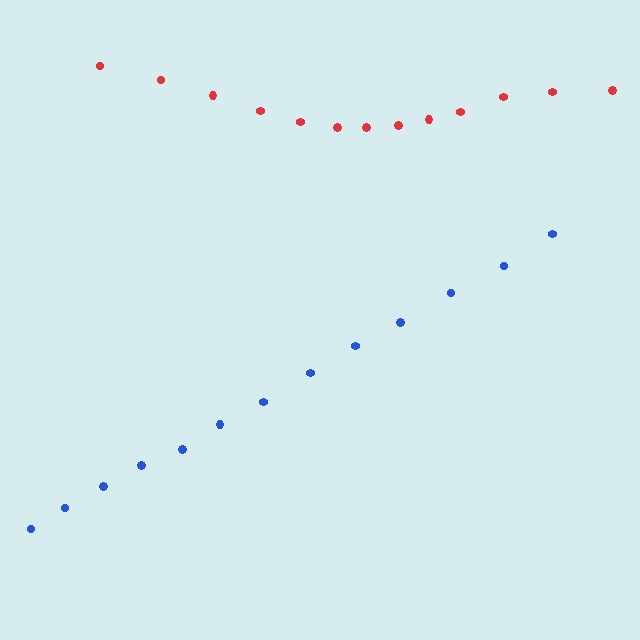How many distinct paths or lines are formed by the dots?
There are 2 distinct paths.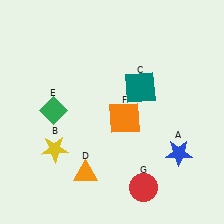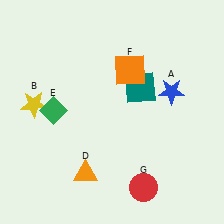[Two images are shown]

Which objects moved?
The objects that moved are: the blue star (A), the yellow star (B), the orange square (F).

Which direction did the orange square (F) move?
The orange square (F) moved up.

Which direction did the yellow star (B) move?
The yellow star (B) moved up.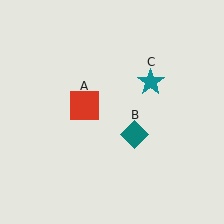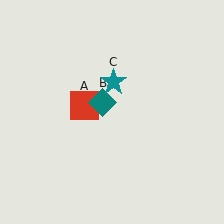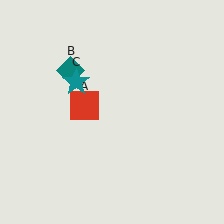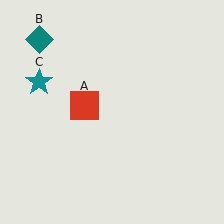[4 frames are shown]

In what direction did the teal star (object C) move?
The teal star (object C) moved left.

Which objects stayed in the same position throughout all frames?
Red square (object A) remained stationary.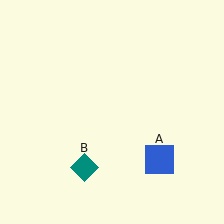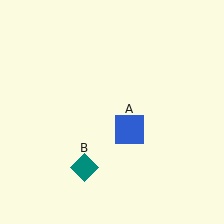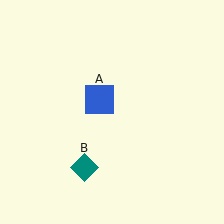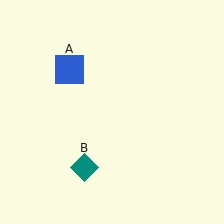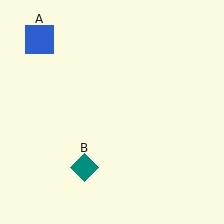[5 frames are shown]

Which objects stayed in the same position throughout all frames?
Teal diamond (object B) remained stationary.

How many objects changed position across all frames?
1 object changed position: blue square (object A).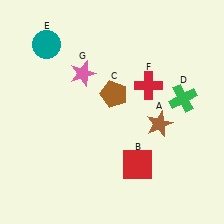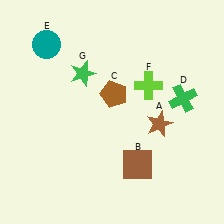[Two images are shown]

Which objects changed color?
B changed from red to brown. F changed from red to lime. G changed from pink to green.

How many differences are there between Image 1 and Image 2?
There are 3 differences between the two images.